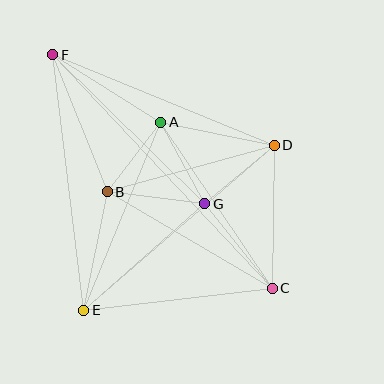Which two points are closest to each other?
Points A and B are closest to each other.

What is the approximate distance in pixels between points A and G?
The distance between A and G is approximately 92 pixels.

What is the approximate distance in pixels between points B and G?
The distance between B and G is approximately 98 pixels.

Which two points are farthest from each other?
Points C and F are farthest from each other.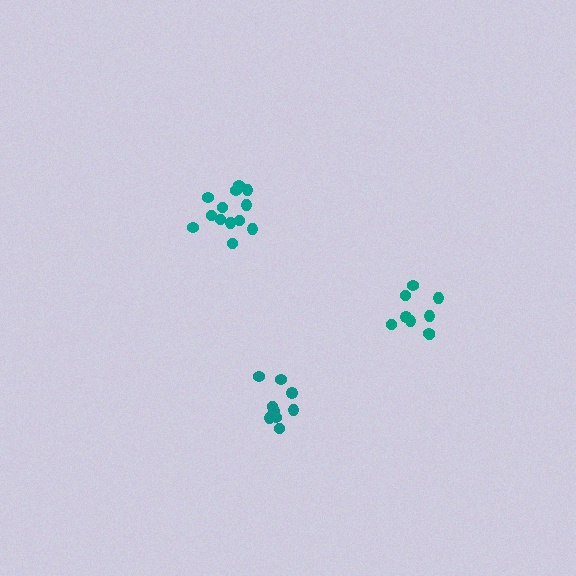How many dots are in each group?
Group 1: 9 dots, Group 2: 13 dots, Group 3: 9 dots (31 total).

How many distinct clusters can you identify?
There are 3 distinct clusters.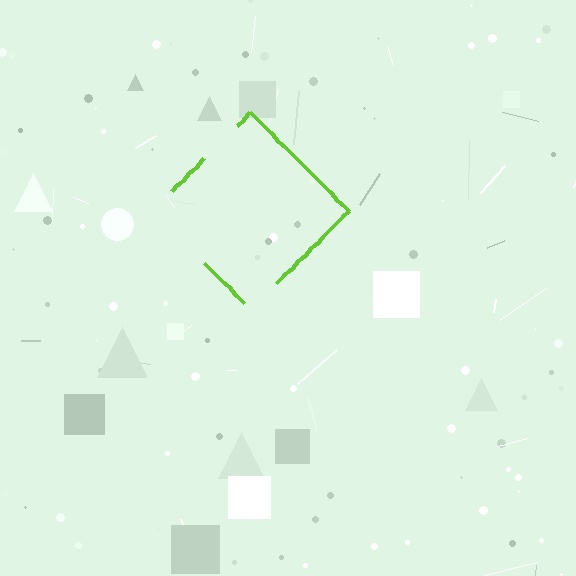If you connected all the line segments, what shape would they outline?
They would outline a diamond.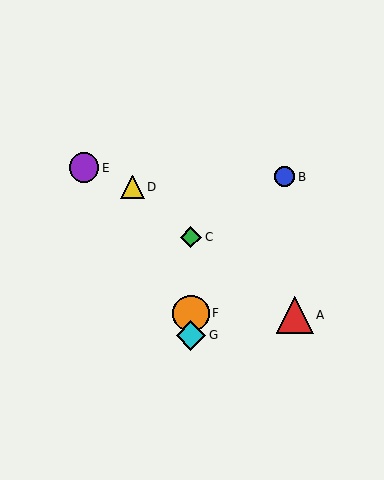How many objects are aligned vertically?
3 objects (C, F, G) are aligned vertically.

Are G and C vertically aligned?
Yes, both are at x≈191.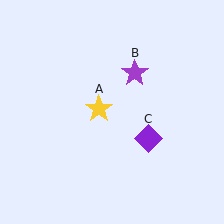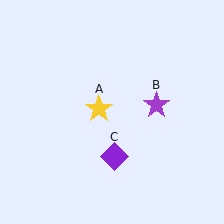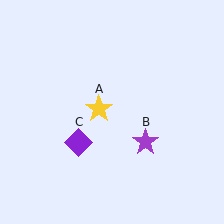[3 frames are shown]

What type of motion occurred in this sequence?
The purple star (object B), purple diamond (object C) rotated clockwise around the center of the scene.